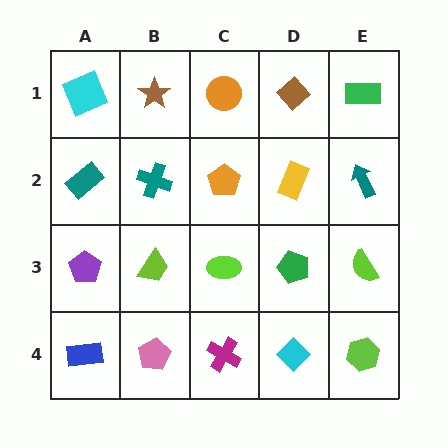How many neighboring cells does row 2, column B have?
4.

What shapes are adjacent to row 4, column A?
A purple pentagon (row 3, column A), a pink pentagon (row 4, column B).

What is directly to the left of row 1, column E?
A brown diamond.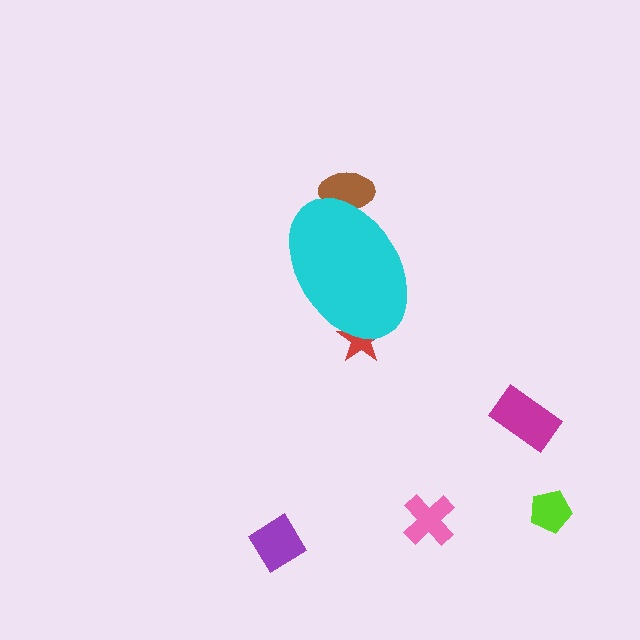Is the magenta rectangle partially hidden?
No, the magenta rectangle is fully visible.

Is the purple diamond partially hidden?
No, the purple diamond is fully visible.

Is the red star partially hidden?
Yes, the red star is partially hidden behind the cyan ellipse.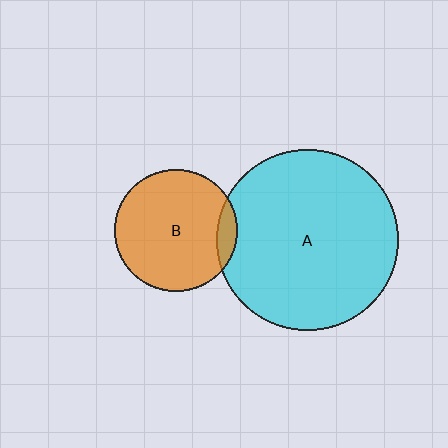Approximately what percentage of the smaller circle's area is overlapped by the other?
Approximately 10%.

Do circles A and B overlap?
Yes.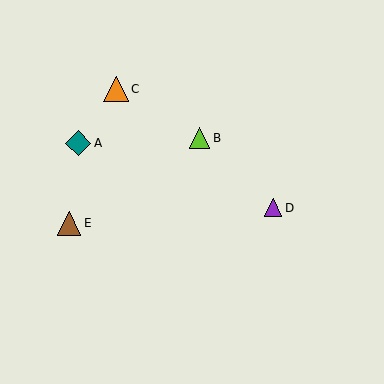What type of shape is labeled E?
Shape E is a brown triangle.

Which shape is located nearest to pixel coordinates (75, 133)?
The teal diamond (labeled A) at (78, 143) is nearest to that location.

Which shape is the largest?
The teal diamond (labeled A) is the largest.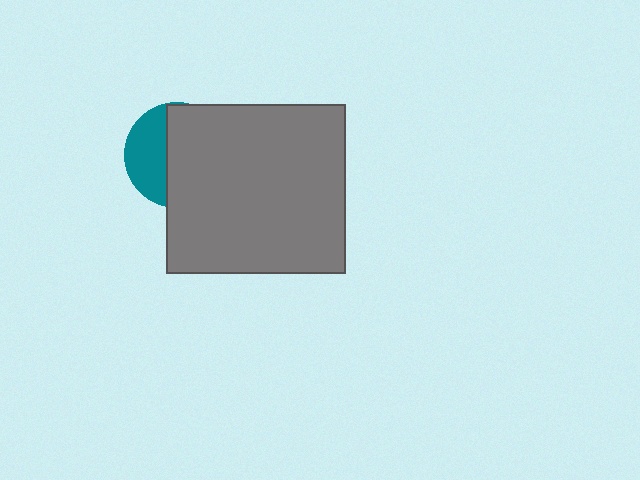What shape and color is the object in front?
The object in front is a gray rectangle.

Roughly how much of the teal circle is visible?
A small part of it is visible (roughly 37%).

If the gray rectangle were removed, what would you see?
You would see the complete teal circle.